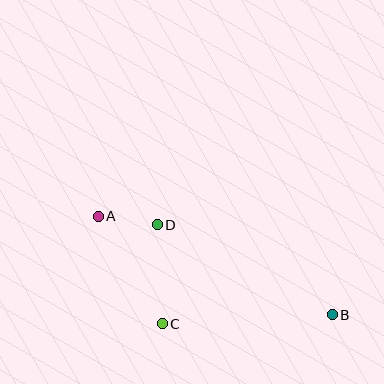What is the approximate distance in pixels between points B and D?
The distance between B and D is approximately 197 pixels.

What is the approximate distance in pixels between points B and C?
The distance between B and C is approximately 170 pixels.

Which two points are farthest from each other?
Points A and B are farthest from each other.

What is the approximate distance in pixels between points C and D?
The distance between C and D is approximately 99 pixels.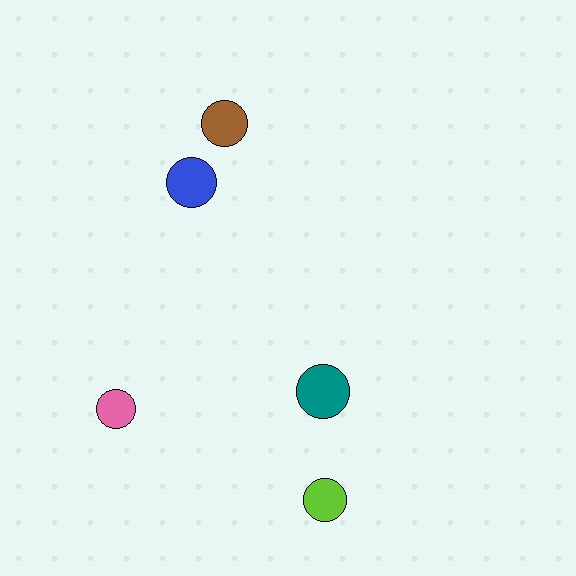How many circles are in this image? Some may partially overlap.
There are 5 circles.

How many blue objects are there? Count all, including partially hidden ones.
There is 1 blue object.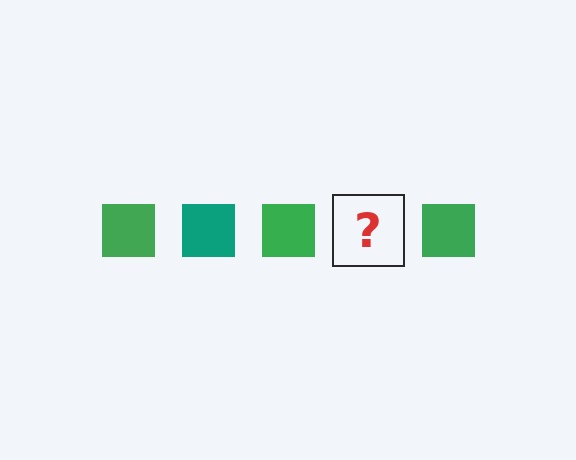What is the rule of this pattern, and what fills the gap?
The rule is that the pattern cycles through green, teal squares. The gap should be filled with a teal square.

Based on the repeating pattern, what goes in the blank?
The blank should be a teal square.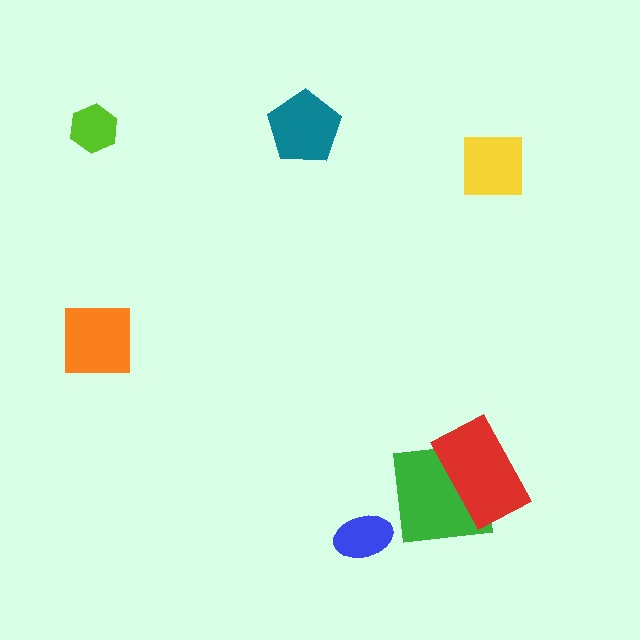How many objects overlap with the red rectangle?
1 object overlaps with the red rectangle.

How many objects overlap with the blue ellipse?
0 objects overlap with the blue ellipse.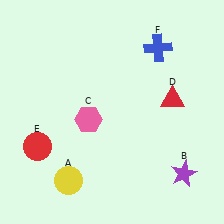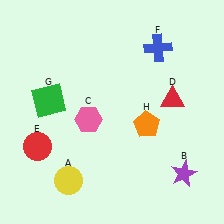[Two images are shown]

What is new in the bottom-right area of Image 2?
An orange pentagon (H) was added in the bottom-right area of Image 2.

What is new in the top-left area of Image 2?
A green square (G) was added in the top-left area of Image 2.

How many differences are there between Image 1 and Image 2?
There are 2 differences between the two images.